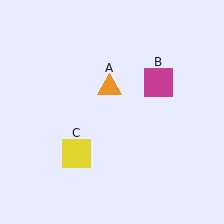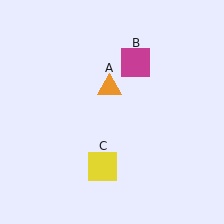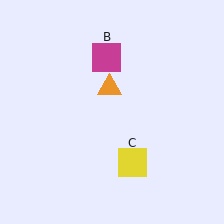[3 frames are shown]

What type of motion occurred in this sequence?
The magenta square (object B), yellow square (object C) rotated counterclockwise around the center of the scene.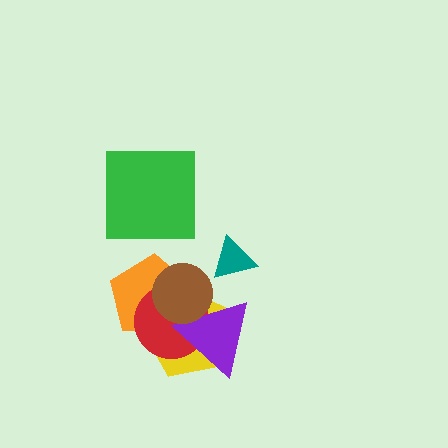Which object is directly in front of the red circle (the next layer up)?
The purple triangle is directly in front of the red circle.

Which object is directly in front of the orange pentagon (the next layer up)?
The red circle is directly in front of the orange pentagon.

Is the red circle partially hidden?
Yes, it is partially covered by another shape.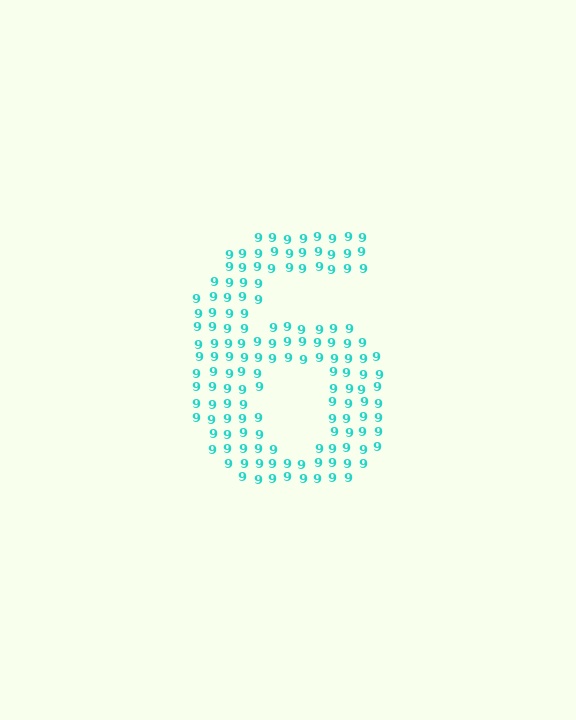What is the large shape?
The large shape is the digit 6.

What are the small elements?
The small elements are digit 9's.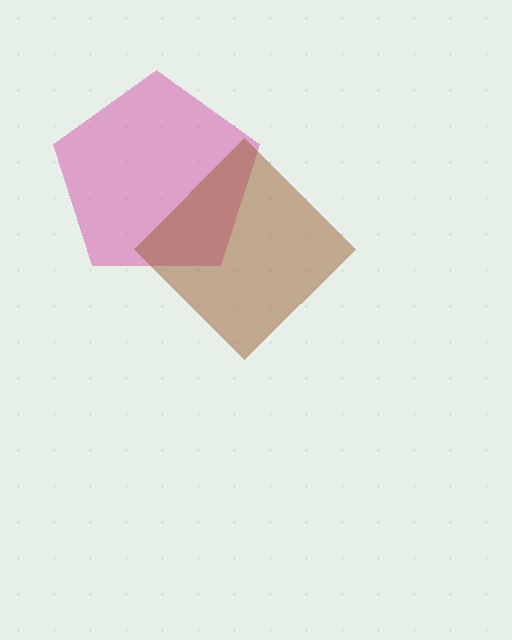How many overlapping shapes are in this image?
There are 2 overlapping shapes in the image.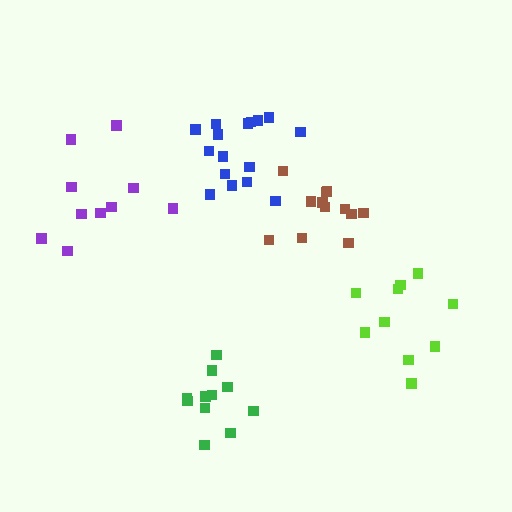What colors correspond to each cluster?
The clusters are colored: lime, brown, blue, green, purple.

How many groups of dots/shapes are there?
There are 5 groups.